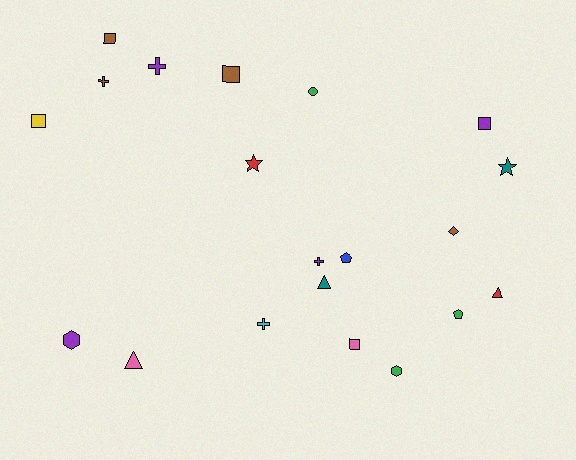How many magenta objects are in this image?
There are no magenta objects.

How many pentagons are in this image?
There are 2 pentagons.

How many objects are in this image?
There are 20 objects.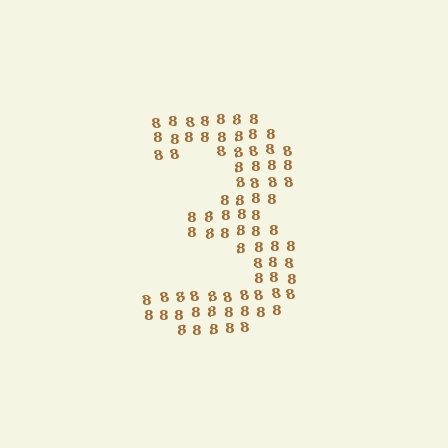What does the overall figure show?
The overall figure shows the digit 3.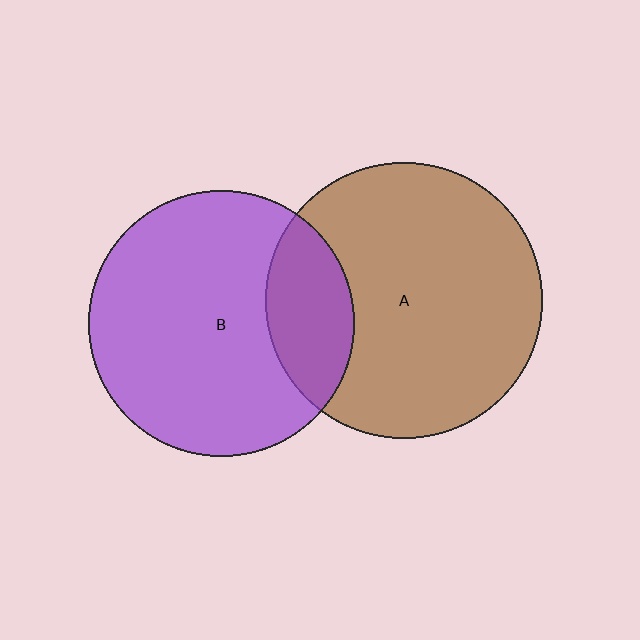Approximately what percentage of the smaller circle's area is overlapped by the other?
Approximately 20%.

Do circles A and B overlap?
Yes.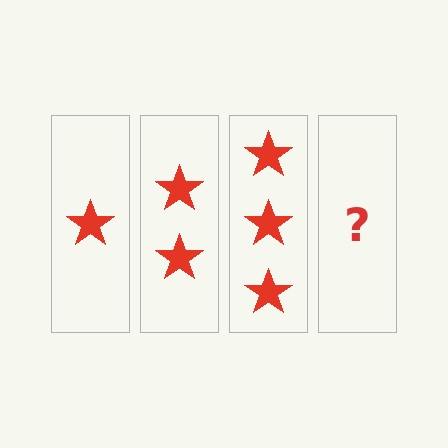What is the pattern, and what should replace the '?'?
The pattern is that each step adds one more star. The '?' should be 4 stars.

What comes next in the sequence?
The next element should be 4 stars.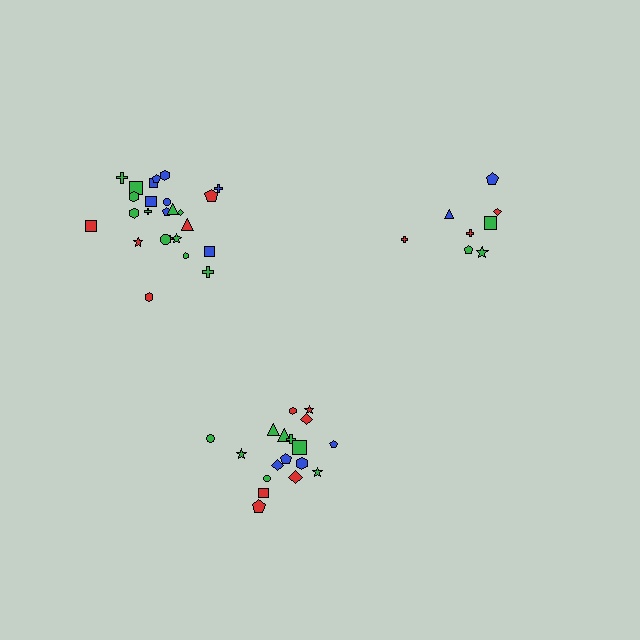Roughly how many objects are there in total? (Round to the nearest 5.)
Roughly 50 objects in total.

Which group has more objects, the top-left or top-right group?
The top-left group.